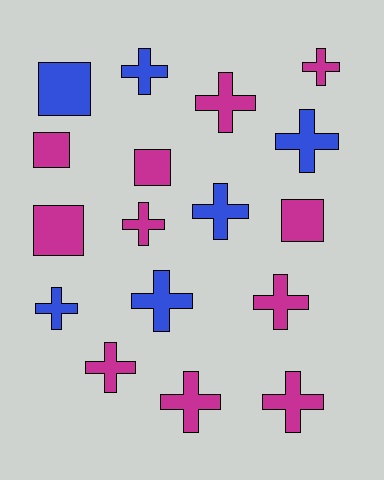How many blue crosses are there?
There are 5 blue crosses.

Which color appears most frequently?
Magenta, with 11 objects.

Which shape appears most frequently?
Cross, with 12 objects.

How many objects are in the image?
There are 17 objects.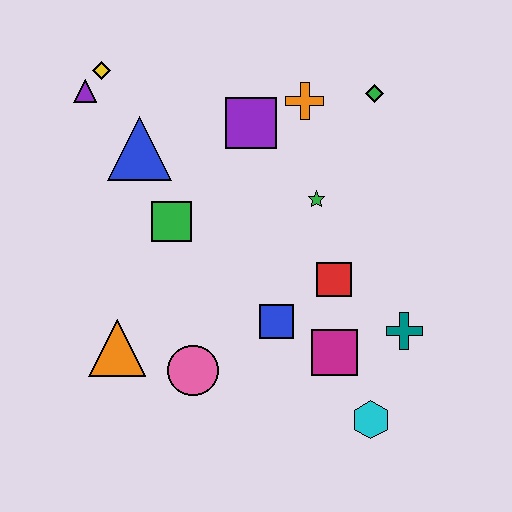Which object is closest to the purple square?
The orange cross is closest to the purple square.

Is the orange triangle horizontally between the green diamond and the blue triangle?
No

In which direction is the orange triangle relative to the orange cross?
The orange triangle is below the orange cross.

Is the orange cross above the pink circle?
Yes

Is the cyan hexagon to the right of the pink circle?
Yes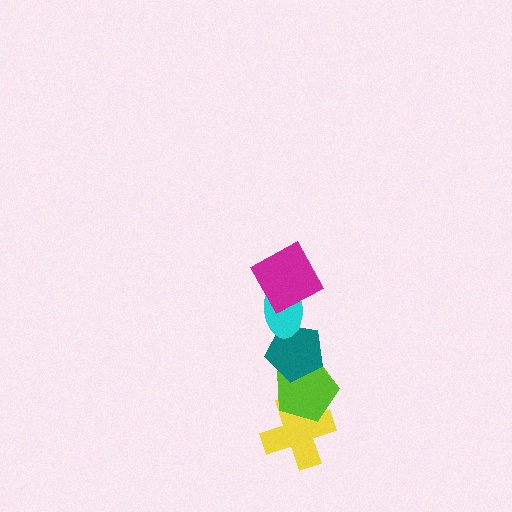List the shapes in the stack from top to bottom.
From top to bottom: the magenta square, the cyan ellipse, the teal pentagon, the lime pentagon, the yellow cross.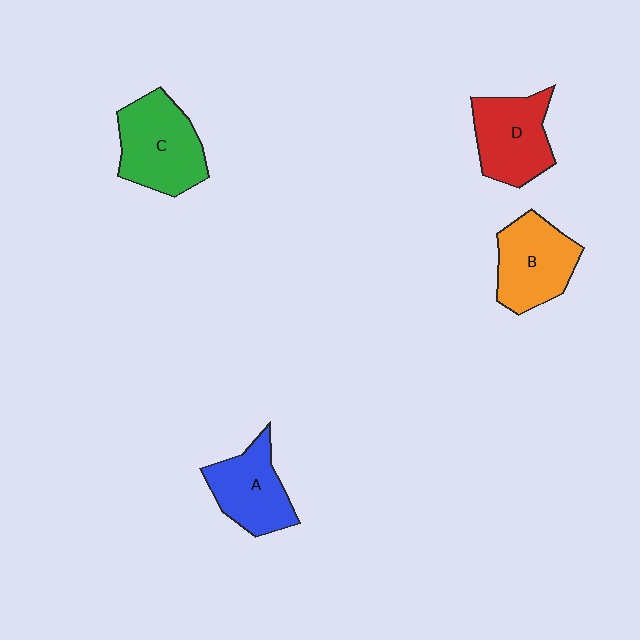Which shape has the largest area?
Shape C (green).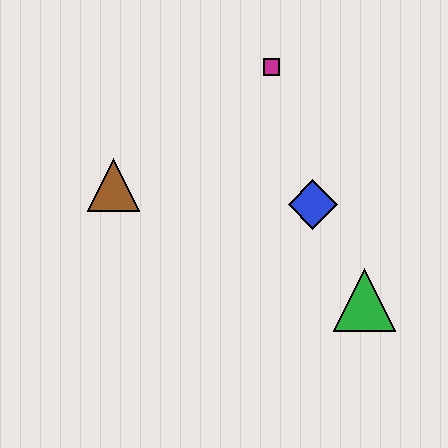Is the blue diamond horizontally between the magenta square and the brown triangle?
No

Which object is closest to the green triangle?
The blue diamond is closest to the green triangle.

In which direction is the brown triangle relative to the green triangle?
The brown triangle is to the left of the green triangle.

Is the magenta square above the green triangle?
Yes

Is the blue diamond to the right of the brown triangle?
Yes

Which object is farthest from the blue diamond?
The brown triangle is farthest from the blue diamond.